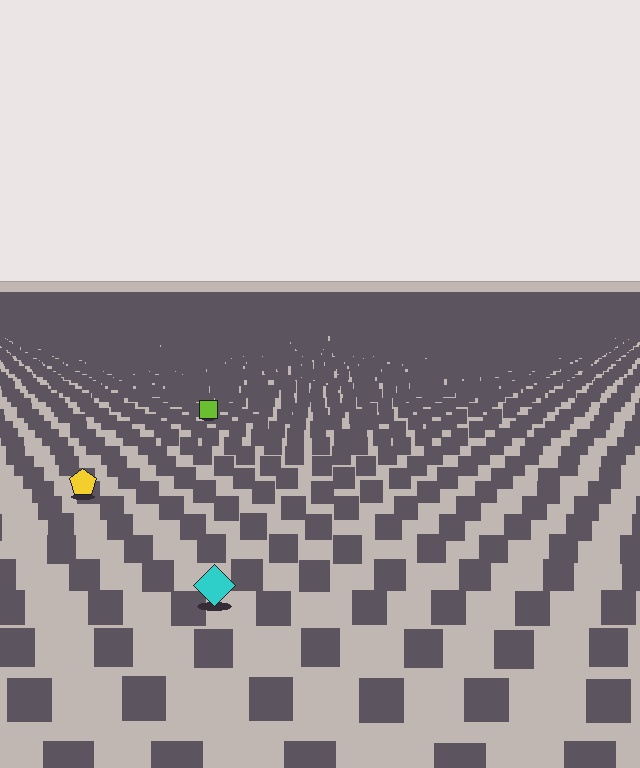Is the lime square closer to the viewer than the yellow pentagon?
No. The yellow pentagon is closer — you can tell from the texture gradient: the ground texture is coarser near it.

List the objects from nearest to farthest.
From nearest to farthest: the cyan diamond, the yellow pentagon, the lime square.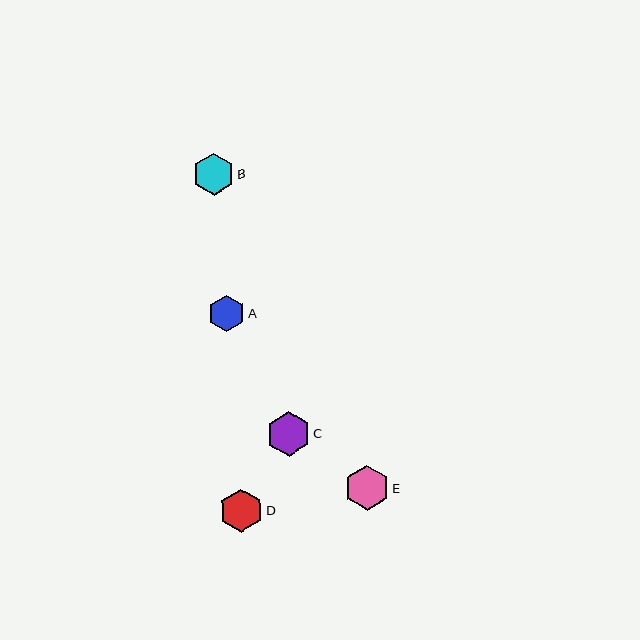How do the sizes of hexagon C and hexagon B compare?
Hexagon C and hexagon B are approximately the same size.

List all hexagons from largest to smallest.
From largest to smallest: E, C, D, B, A.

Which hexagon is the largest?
Hexagon E is the largest with a size of approximately 45 pixels.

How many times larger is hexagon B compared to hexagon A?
Hexagon B is approximately 1.1 times the size of hexagon A.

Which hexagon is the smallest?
Hexagon A is the smallest with a size of approximately 37 pixels.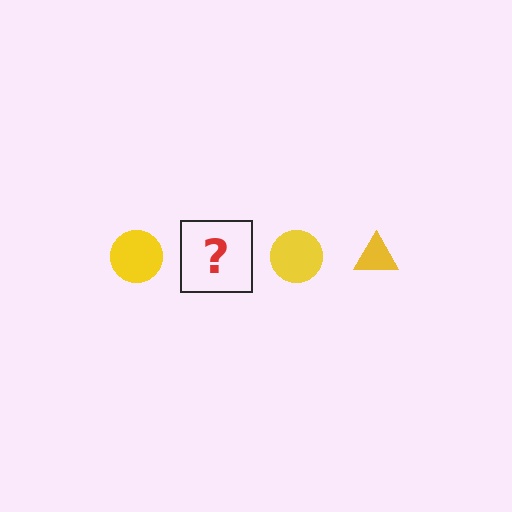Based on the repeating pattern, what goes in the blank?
The blank should be a yellow triangle.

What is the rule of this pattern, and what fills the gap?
The rule is that the pattern cycles through circle, triangle shapes in yellow. The gap should be filled with a yellow triangle.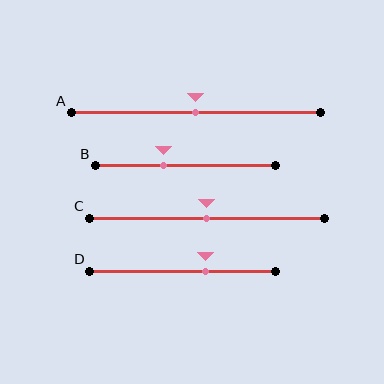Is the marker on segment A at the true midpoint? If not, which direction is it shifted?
Yes, the marker on segment A is at the true midpoint.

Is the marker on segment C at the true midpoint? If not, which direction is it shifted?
Yes, the marker on segment C is at the true midpoint.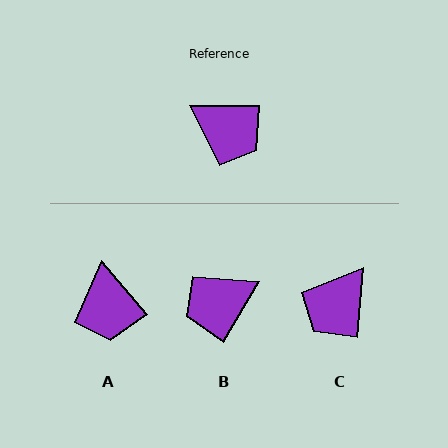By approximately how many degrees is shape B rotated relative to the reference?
Approximately 120 degrees clockwise.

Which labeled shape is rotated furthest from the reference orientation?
B, about 120 degrees away.